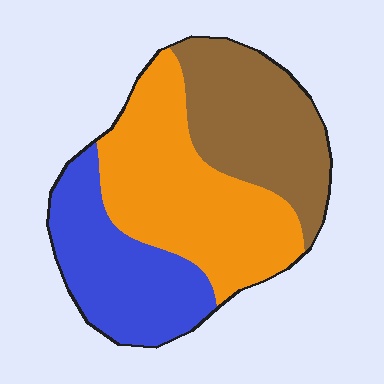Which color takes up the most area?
Orange, at roughly 40%.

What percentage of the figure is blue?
Blue takes up about one quarter (1/4) of the figure.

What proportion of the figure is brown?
Brown takes up between a sixth and a third of the figure.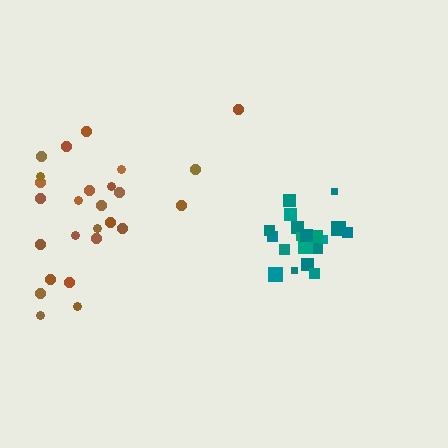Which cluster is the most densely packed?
Teal.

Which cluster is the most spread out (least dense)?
Brown.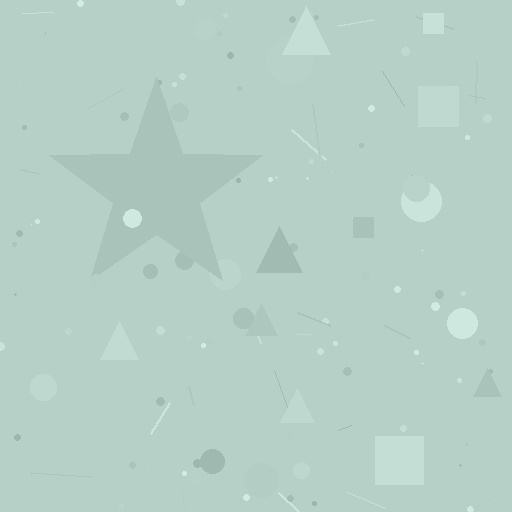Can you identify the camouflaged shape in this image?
The camouflaged shape is a star.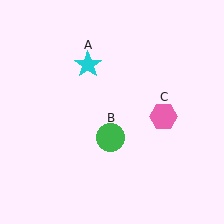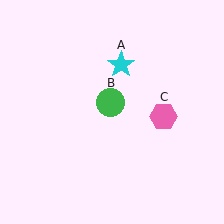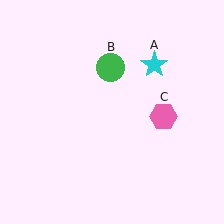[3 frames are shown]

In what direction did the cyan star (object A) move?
The cyan star (object A) moved right.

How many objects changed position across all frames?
2 objects changed position: cyan star (object A), green circle (object B).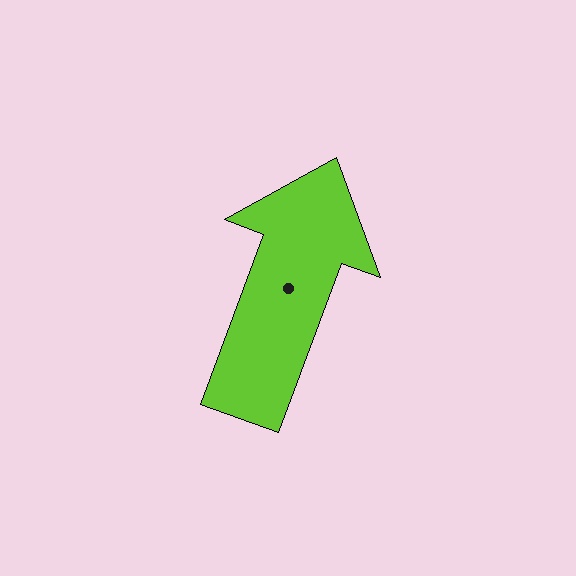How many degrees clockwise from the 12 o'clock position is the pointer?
Approximately 20 degrees.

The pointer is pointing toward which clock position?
Roughly 1 o'clock.